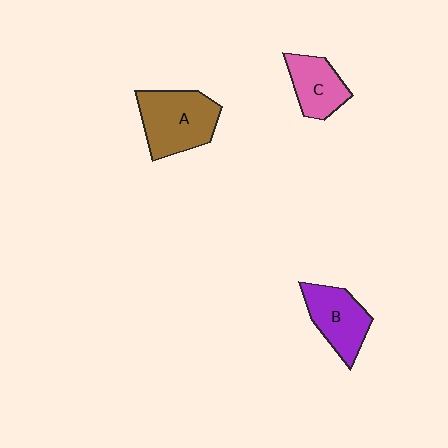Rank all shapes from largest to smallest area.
From largest to smallest: A (brown), B (purple), C (pink).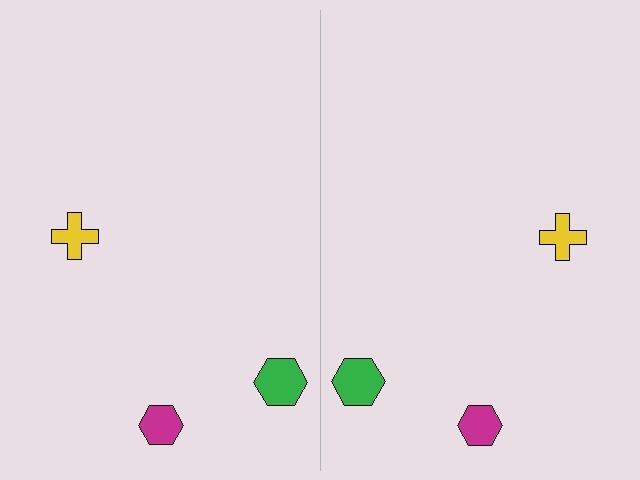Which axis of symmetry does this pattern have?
The pattern has a vertical axis of symmetry running through the center of the image.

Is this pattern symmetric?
Yes, this pattern has bilateral (reflection) symmetry.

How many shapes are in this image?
There are 6 shapes in this image.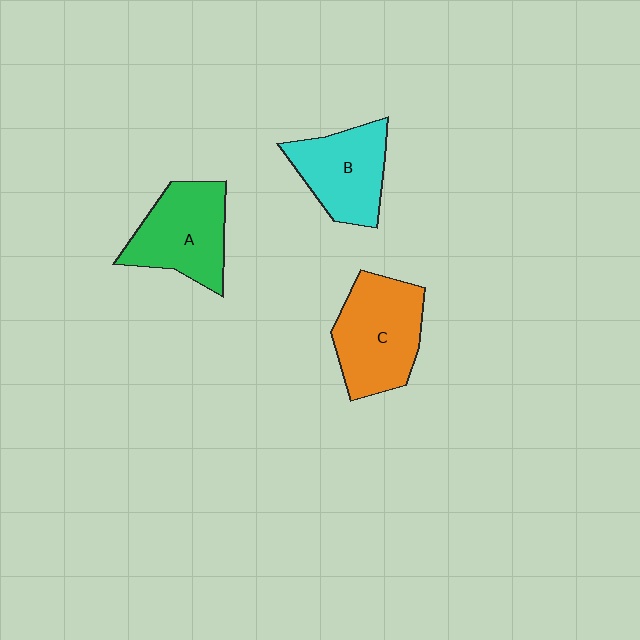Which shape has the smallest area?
Shape B (cyan).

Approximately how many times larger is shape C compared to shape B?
Approximately 1.2 times.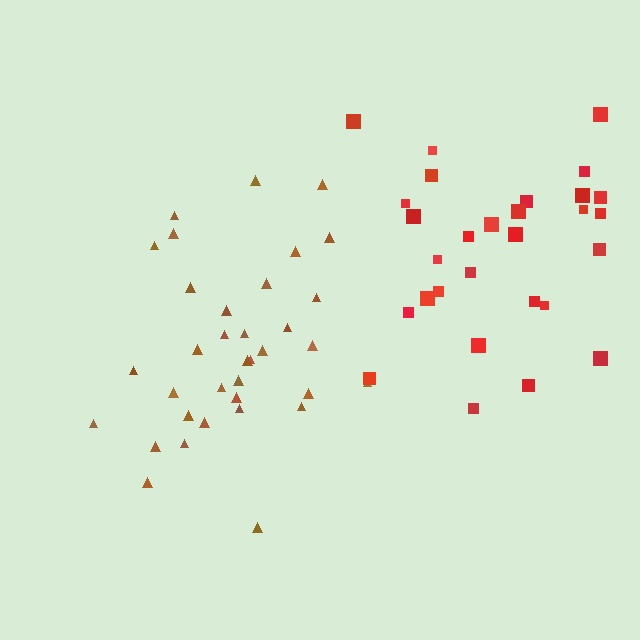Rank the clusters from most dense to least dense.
brown, red.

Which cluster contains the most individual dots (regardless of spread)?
Brown (35).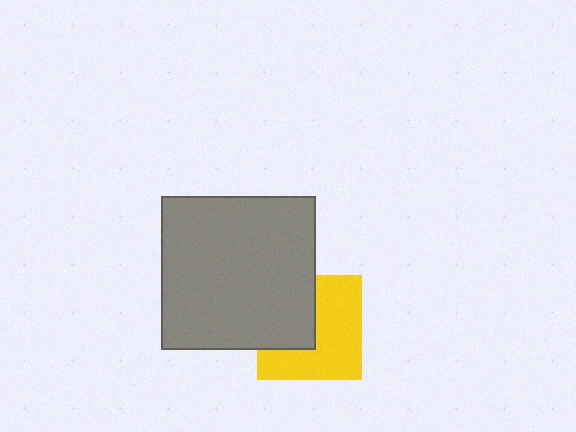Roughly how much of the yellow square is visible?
About half of it is visible (roughly 60%).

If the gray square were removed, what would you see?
You would see the complete yellow square.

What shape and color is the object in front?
The object in front is a gray square.